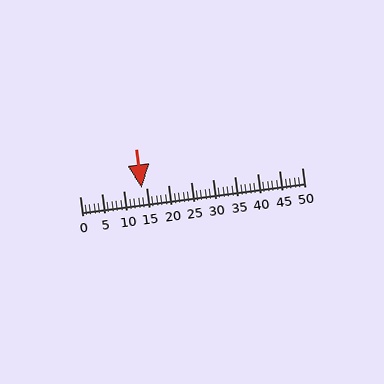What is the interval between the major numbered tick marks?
The major tick marks are spaced 5 units apart.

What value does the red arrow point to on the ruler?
The red arrow points to approximately 14.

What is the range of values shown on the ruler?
The ruler shows values from 0 to 50.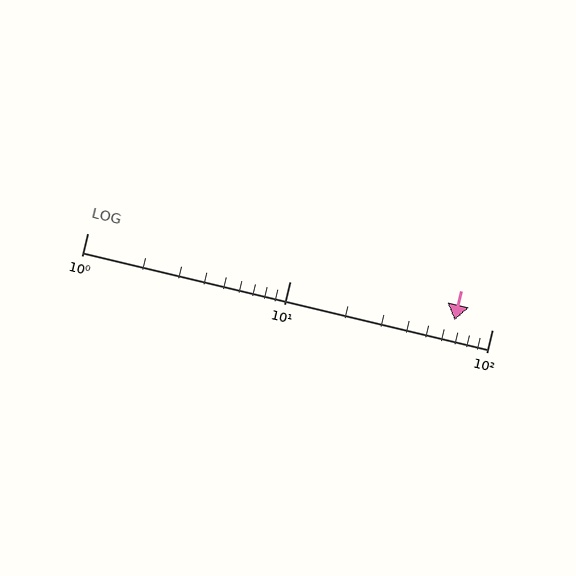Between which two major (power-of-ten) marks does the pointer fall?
The pointer is between 10 and 100.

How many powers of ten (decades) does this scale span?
The scale spans 2 decades, from 1 to 100.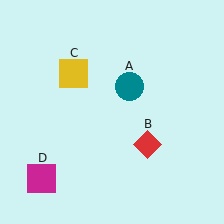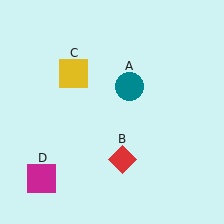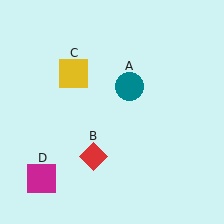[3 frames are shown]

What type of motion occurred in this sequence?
The red diamond (object B) rotated clockwise around the center of the scene.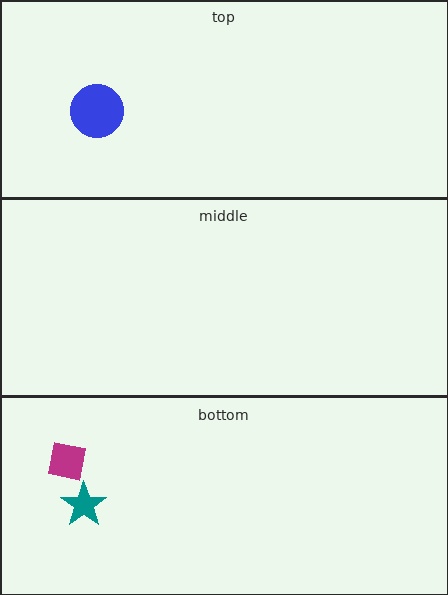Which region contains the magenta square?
The bottom region.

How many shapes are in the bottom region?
2.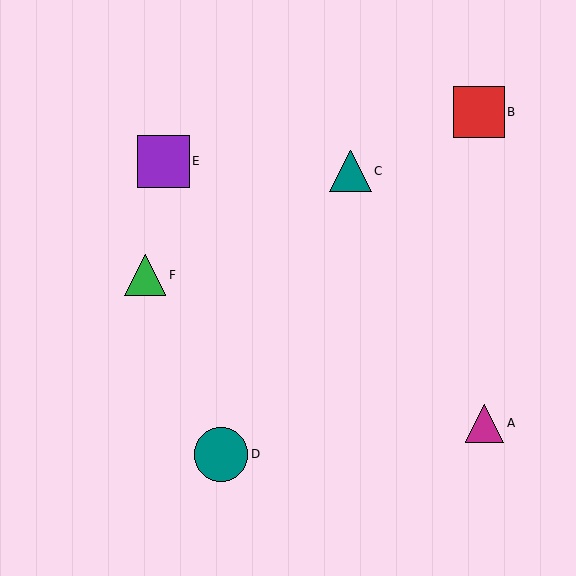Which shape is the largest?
The teal circle (labeled D) is the largest.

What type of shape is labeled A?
Shape A is a magenta triangle.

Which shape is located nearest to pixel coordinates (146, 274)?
The green triangle (labeled F) at (145, 275) is nearest to that location.